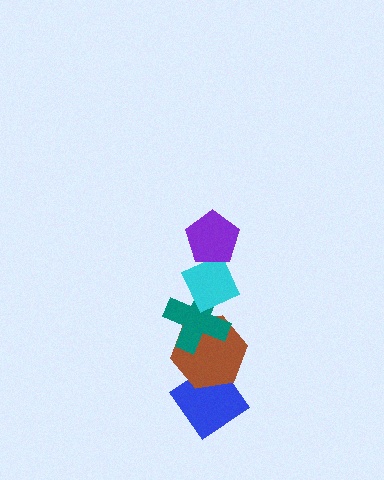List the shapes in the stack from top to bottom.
From top to bottom: the purple pentagon, the cyan diamond, the teal cross, the brown hexagon, the blue diamond.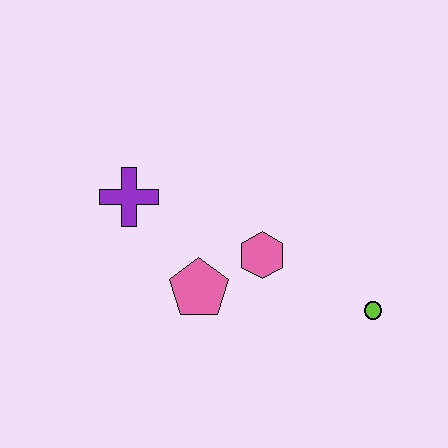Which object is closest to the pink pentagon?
The pink hexagon is closest to the pink pentagon.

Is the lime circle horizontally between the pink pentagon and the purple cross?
No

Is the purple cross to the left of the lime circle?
Yes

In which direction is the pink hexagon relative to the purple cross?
The pink hexagon is to the right of the purple cross.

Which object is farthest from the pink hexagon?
The purple cross is farthest from the pink hexagon.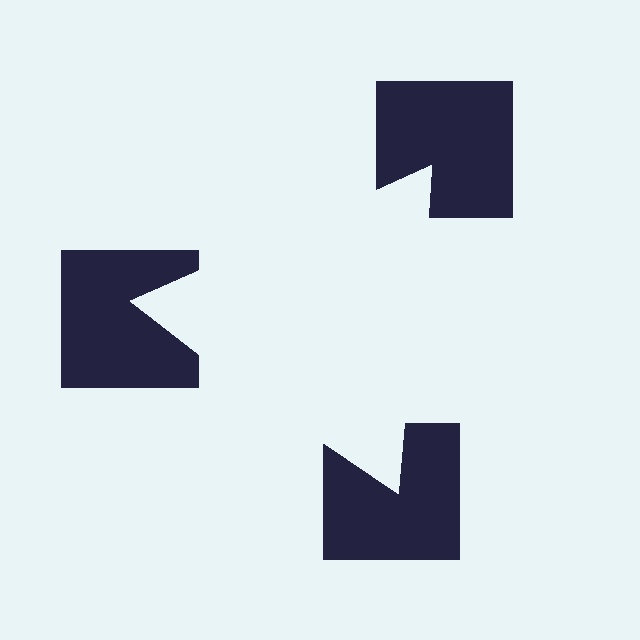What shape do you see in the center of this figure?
An illusory triangle — its edges are inferred from the aligned wedge cuts in the notched squares, not physically drawn.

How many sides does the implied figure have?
3 sides.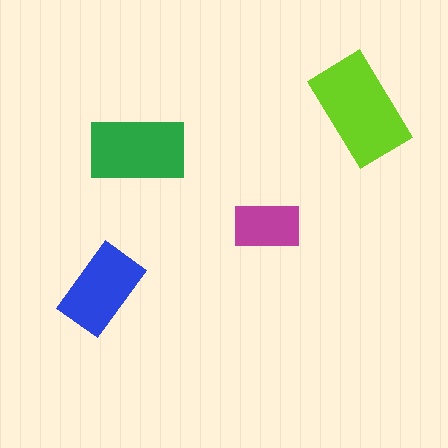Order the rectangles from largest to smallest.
the lime one, the green one, the blue one, the magenta one.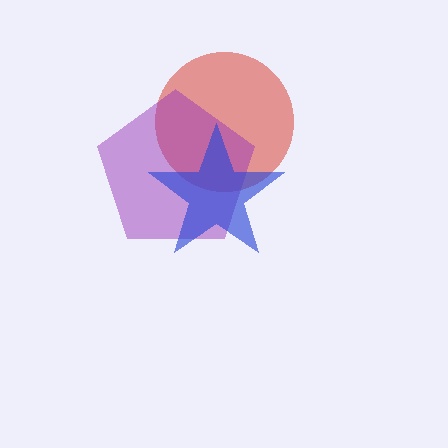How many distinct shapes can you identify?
There are 3 distinct shapes: a red circle, a purple pentagon, a blue star.